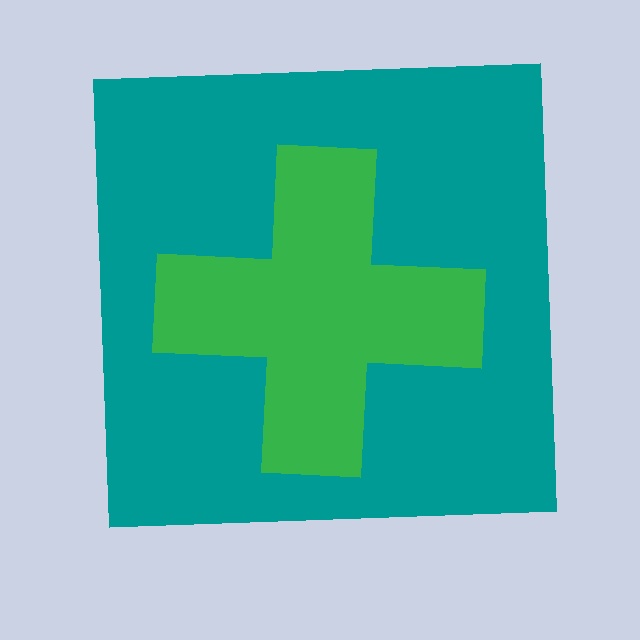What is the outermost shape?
The teal square.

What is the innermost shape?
The green cross.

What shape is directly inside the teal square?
The green cross.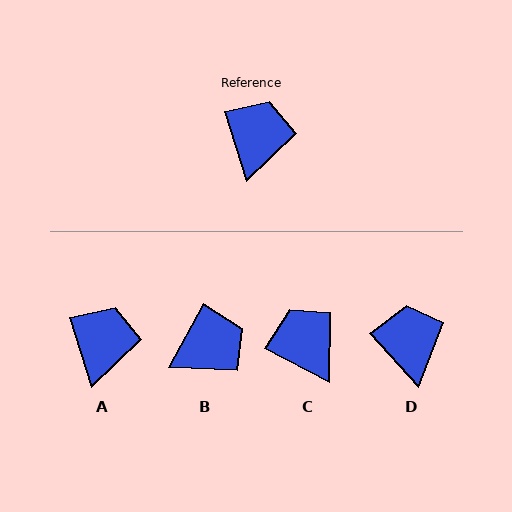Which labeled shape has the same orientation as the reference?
A.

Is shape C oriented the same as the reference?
No, it is off by about 45 degrees.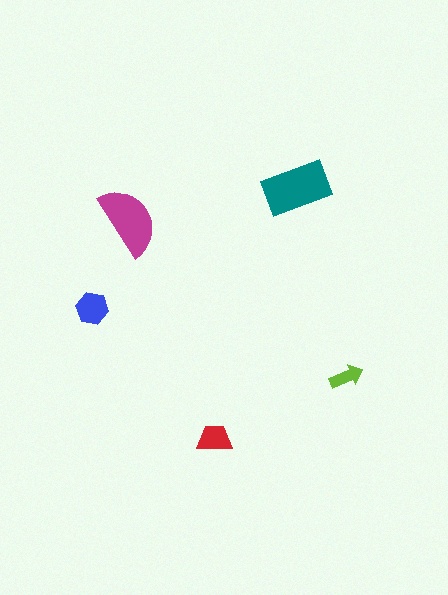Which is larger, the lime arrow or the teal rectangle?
The teal rectangle.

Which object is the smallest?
The lime arrow.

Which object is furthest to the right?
The lime arrow is rightmost.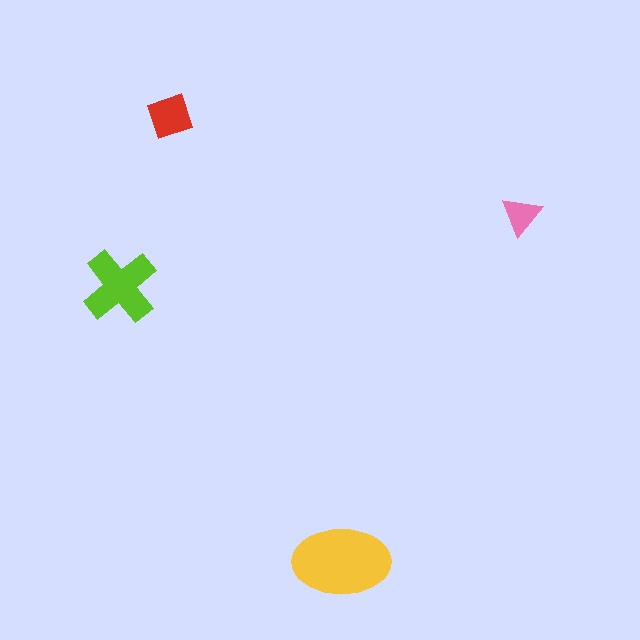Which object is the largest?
The yellow ellipse.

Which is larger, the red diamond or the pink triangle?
The red diamond.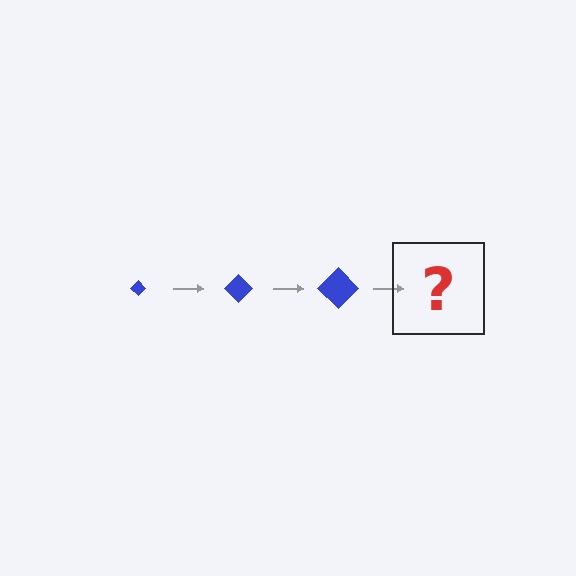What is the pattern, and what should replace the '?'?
The pattern is that the diamond gets progressively larger each step. The '?' should be a blue diamond, larger than the previous one.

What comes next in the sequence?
The next element should be a blue diamond, larger than the previous one.